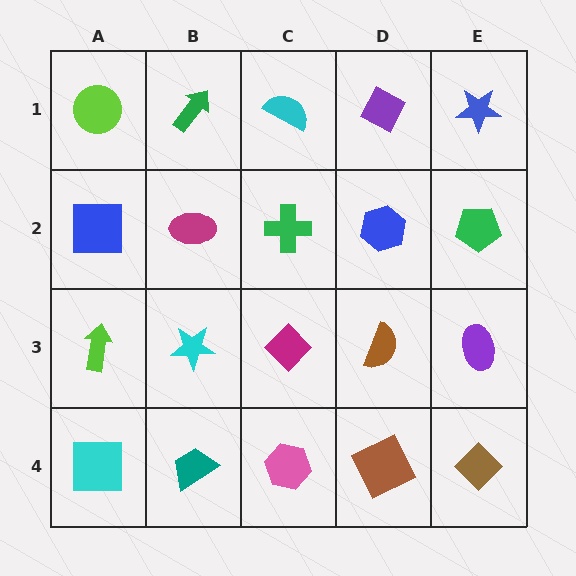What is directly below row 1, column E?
A green pentagon.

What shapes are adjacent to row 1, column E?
A green pentagon (row 2, column E), a purple diamond (row 1, column D).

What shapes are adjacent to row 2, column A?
A lime circle (row 1, column A), a lime arrow (row 3, column A), a magenta ellipse (row 2, column B).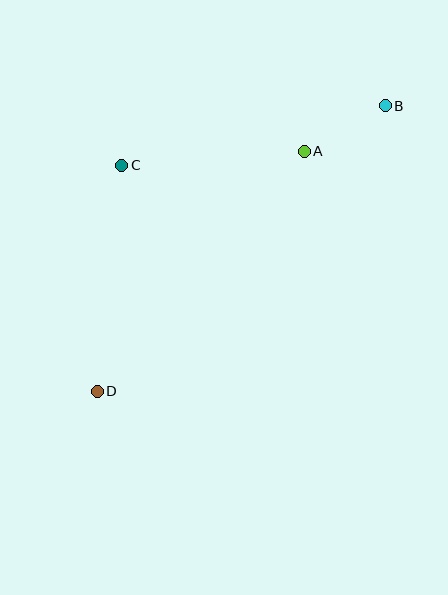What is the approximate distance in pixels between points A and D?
The distance between A and D is approximately 317 pixels.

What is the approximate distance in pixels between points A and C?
The distance between A and C is approximately 183 pixels.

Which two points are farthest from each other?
Points B and D are farthest from each other.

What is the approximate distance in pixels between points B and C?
The distance between B and C is approximately 270 pixels.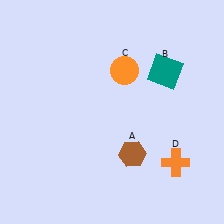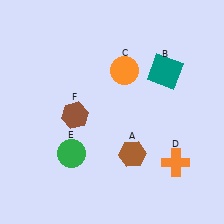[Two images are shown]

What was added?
A green circle (E), a brown hexagon (F) were added in Image 2.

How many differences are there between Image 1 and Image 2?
There are 2 differences between the two images.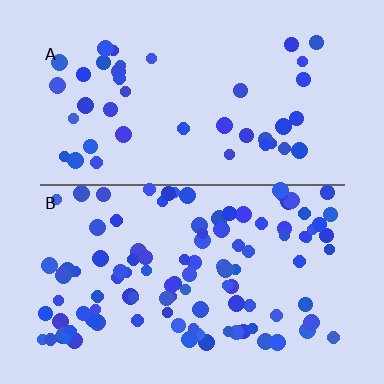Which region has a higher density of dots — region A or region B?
B (the bottom).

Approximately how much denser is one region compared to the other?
Approximately 2.6× — region B over region A.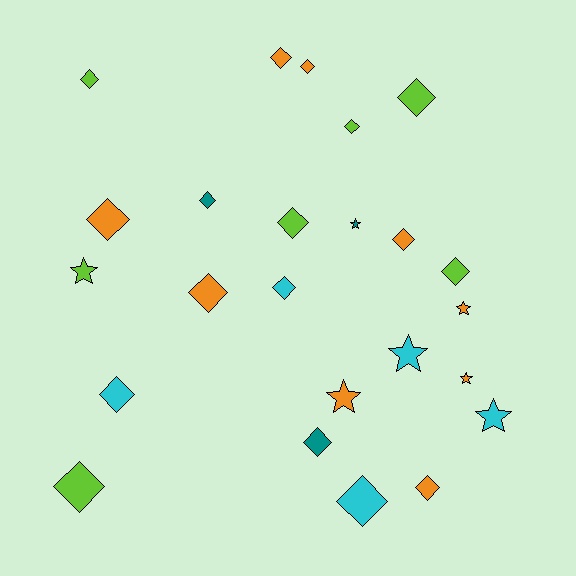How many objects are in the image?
There are 24 objects.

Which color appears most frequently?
Orange, with 9 objects.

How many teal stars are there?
There is 1 teal star.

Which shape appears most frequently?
Diamond, with 17 objects.